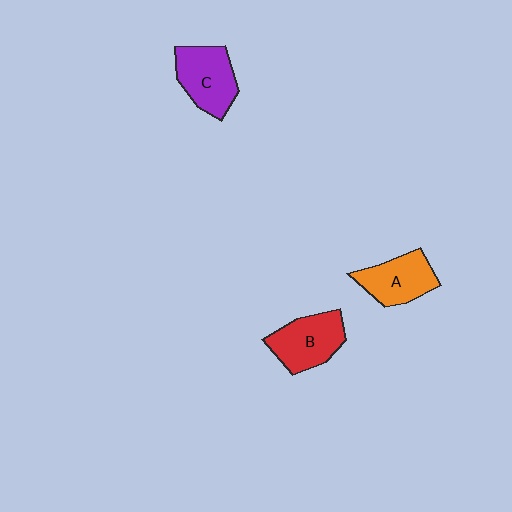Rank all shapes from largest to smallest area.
From largest to smallest: C (purple), B (red), A (orange).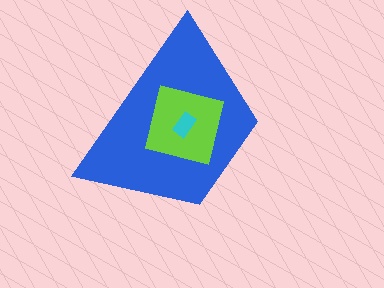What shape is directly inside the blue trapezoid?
The lime square.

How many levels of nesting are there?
3.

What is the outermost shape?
The blue trapezoid.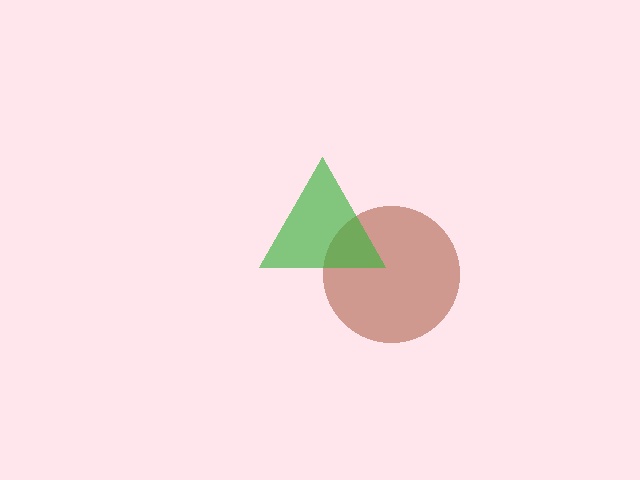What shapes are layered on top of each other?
The layered shapes are: a brown circle, a green triangle.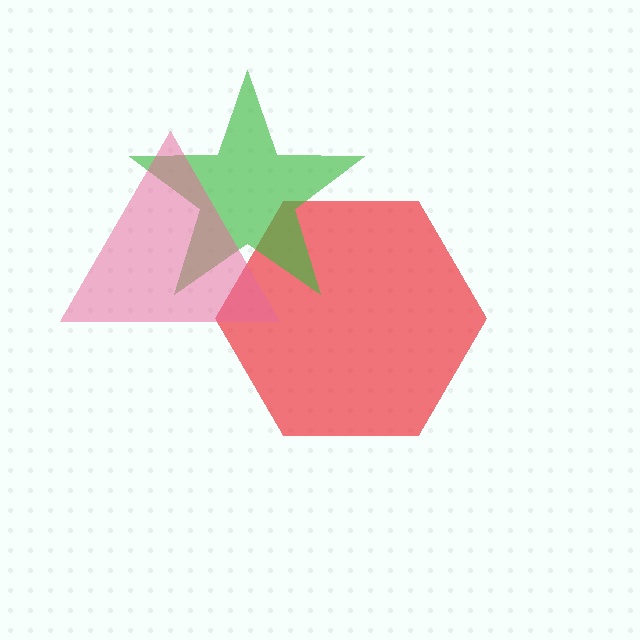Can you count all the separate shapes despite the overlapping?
Yes, there are 3 separate shapes.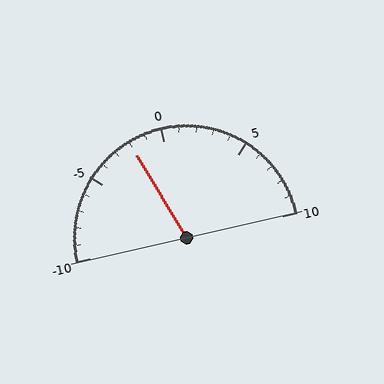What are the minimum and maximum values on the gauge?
The gauge ranges from -10 to 10.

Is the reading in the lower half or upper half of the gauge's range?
The reading is in the lower half of the range (-10 to 10).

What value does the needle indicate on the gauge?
The needle indicates approximately -2.